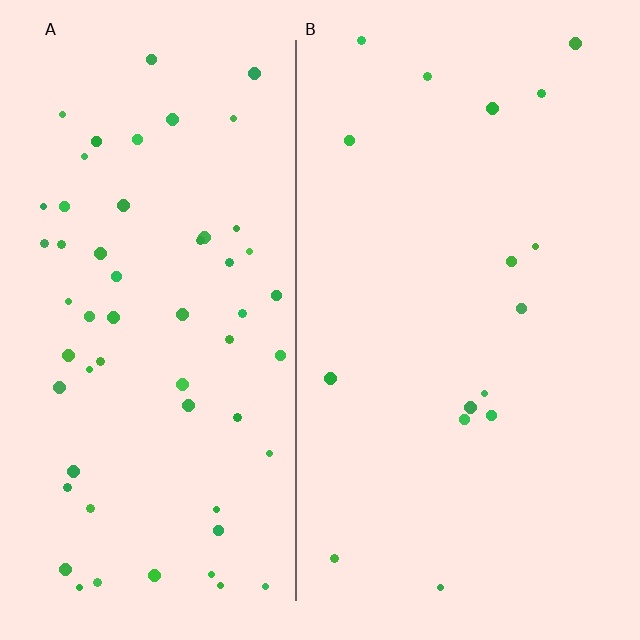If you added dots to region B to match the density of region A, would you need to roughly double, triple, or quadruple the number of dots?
Approximately quadruple.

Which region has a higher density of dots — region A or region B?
A (the left).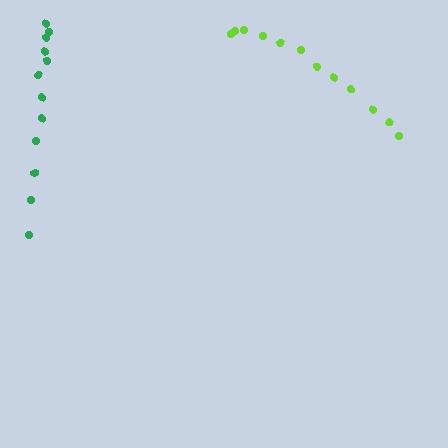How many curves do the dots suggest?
There are 2 distinct paths.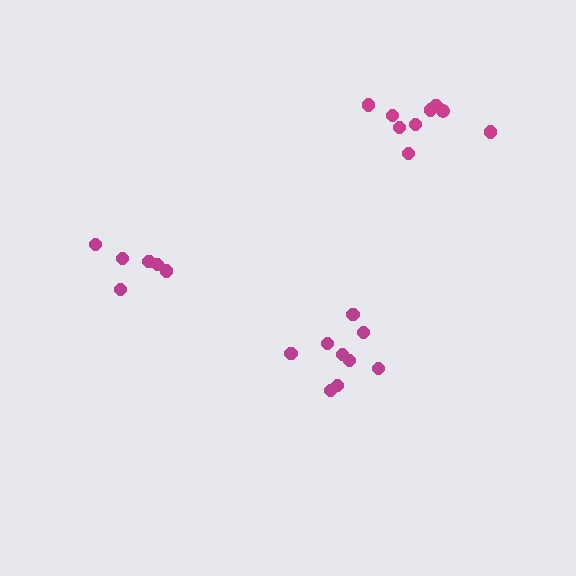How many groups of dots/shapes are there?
There are 3 groups.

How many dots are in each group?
Group 1: 9 dots, Group 2: 9 dots, Group 3: 6 dots (24 total).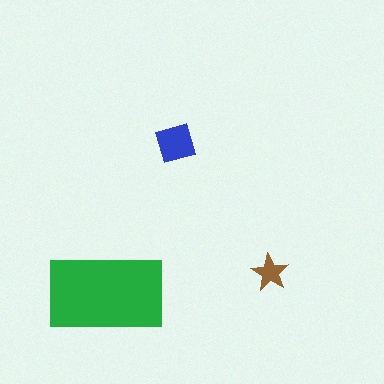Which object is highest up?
The blue square is topmost.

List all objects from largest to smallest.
The green rectangle, the blue square, the brown star.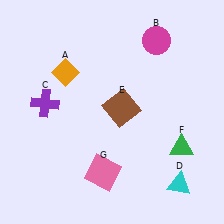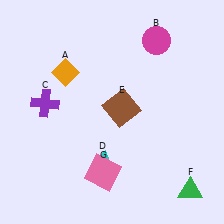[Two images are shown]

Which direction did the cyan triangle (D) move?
The cyan triangle (D) moved left.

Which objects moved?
The objects that moved are: the cyan triangle (D), the green triangle (F).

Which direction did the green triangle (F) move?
The green triangle (F) moved down.